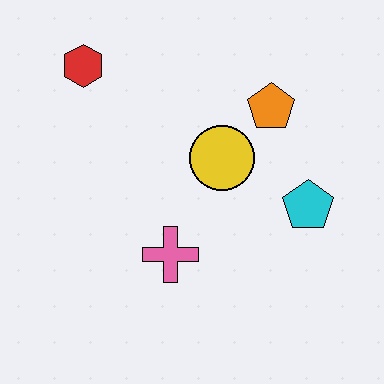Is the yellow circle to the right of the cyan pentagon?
No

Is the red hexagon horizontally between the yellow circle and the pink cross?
No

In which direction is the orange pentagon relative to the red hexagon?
The orange pentagon is to the right of the red hexagon.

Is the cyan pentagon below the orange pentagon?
Yes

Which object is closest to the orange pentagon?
The yellow circle is closest to the orange pentagon.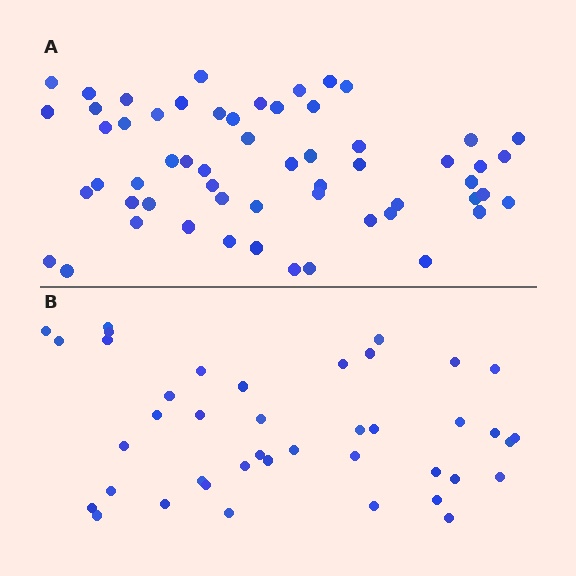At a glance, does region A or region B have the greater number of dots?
Region A (the top region) has more dots.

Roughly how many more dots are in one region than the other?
Region A has approximately 15 more dots than region B.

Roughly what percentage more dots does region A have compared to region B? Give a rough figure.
About 40% more.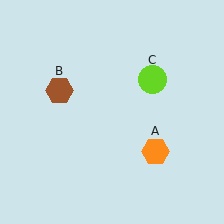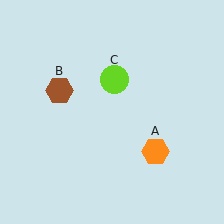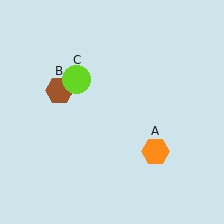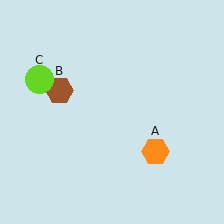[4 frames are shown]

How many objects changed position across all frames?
1 object changed position: lime circle (object C).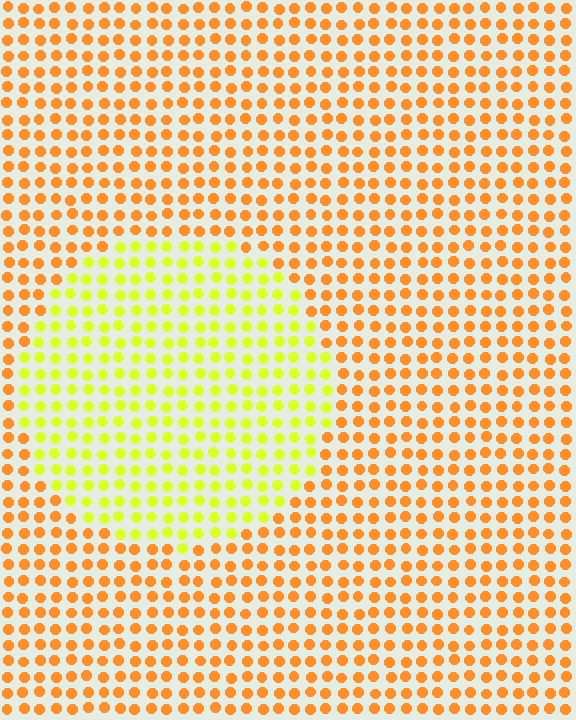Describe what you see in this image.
The image is filled with small orange elements in a uniform arrangement. A circle-shaped region is visible where the elements are tinted to a slightly different hue, forming a subtle color boundary.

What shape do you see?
I see a circle.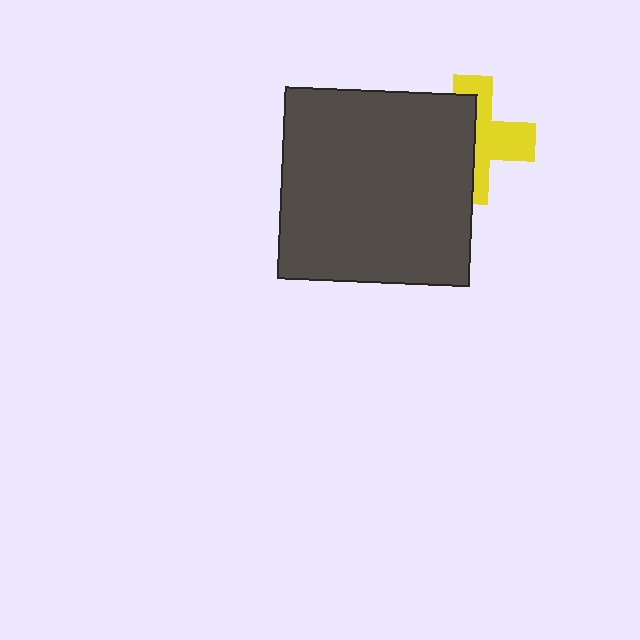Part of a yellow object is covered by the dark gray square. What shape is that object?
It is a cross.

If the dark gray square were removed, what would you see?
You would see the complete yellow cross.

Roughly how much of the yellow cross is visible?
About half of it is visible (roughly 49%).